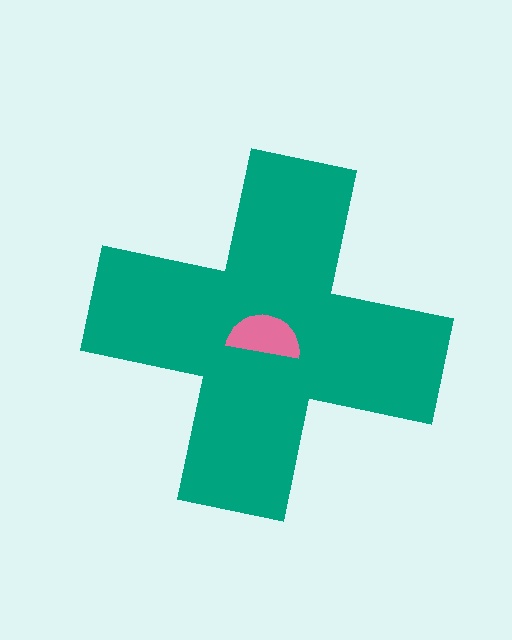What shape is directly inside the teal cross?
The pink semicircle.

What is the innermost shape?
The pink semicircle.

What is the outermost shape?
The teal cross.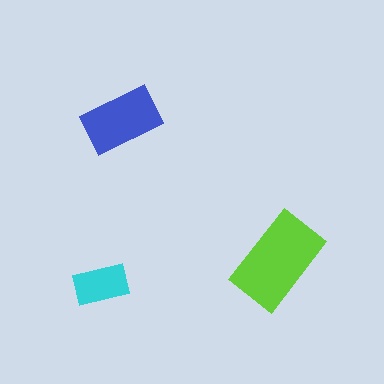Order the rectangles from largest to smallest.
the lime one, the blue one, the cyan one.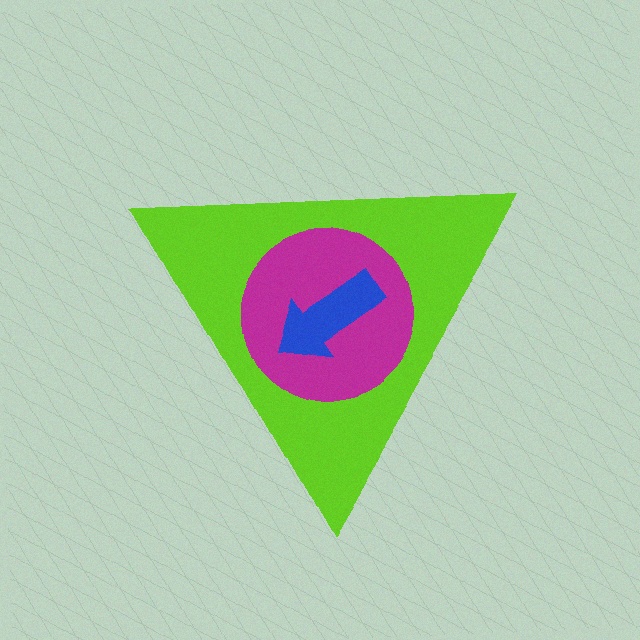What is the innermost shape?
The blue arrow.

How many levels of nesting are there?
3.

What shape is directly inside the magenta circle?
The blue arrow.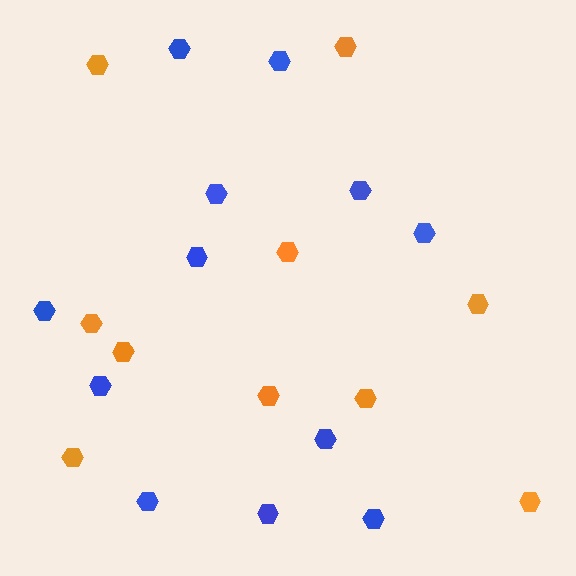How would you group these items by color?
There are 2 groups: one group of orange hexagons (10) and one group of blue hexagons (12).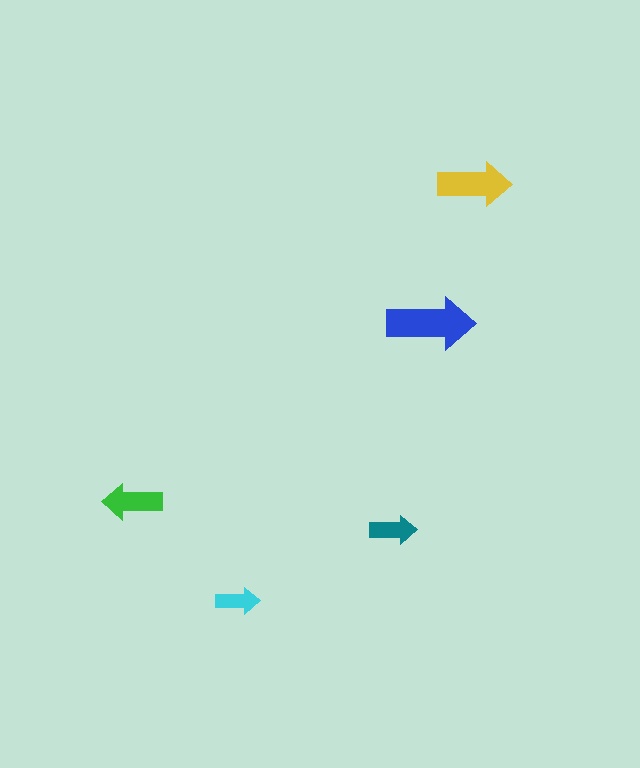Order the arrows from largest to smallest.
the blue one, the yellow one, the green one, the teal one, the cyan one.